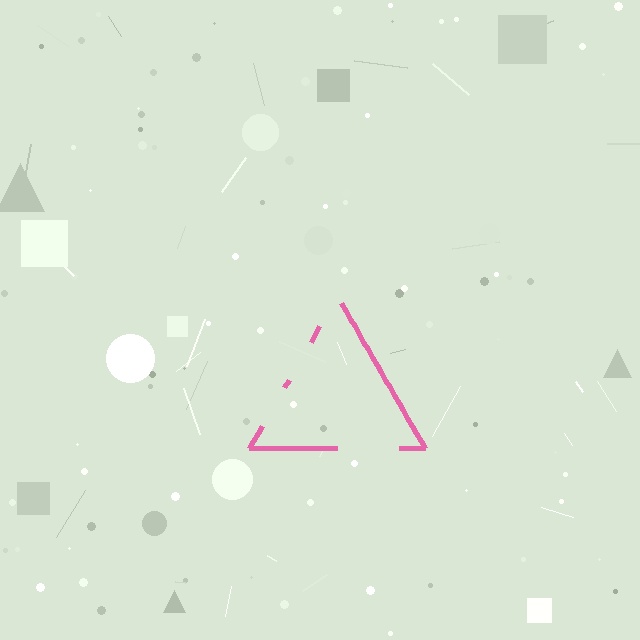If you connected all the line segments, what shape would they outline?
They would outline a triangle.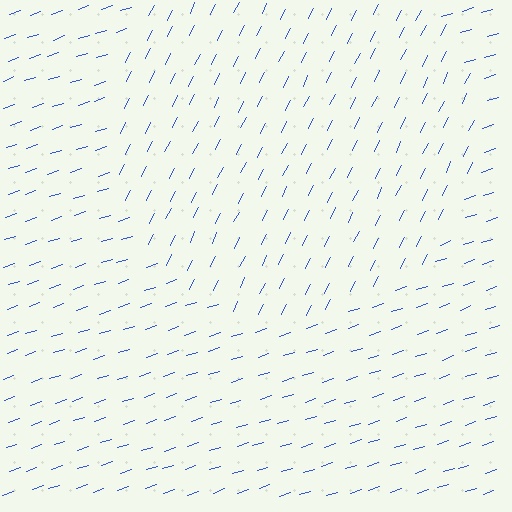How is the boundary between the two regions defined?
The boundary is defined purely by a change in line orientation (approximately 45 degrees difference). All lines are the same color and thickness.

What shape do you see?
I see a circle.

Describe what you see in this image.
The image is filled with small blue line segments. A circle region in the image has lines oriented differently from the surrounding lines, creating a visible texture boundary.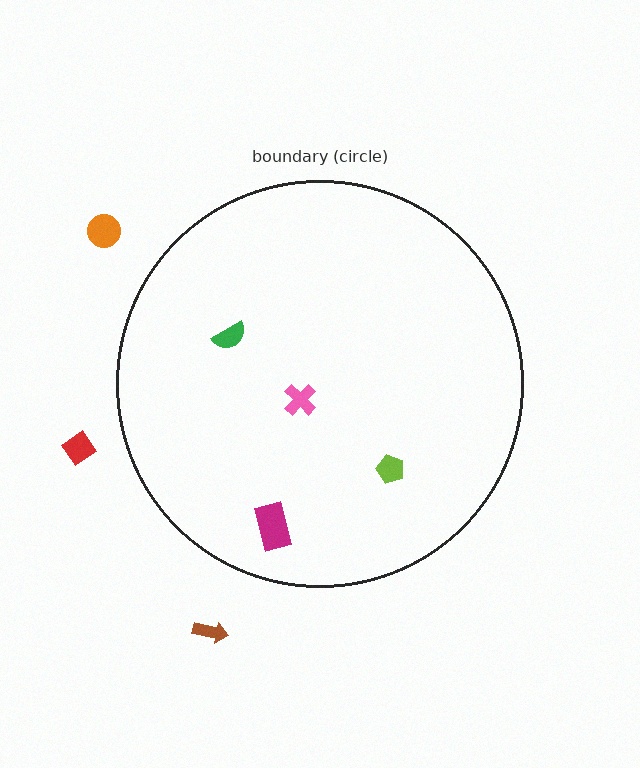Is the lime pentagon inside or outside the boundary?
Inside.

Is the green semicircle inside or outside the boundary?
Inside.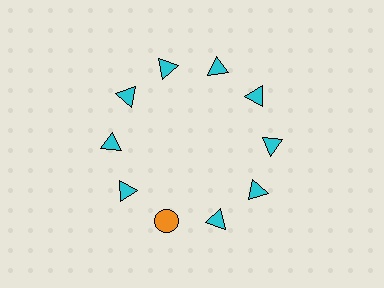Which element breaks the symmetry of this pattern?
The orange circle at roughly the 7 o'clock position breaks the symmetry. All other shapes are cyan triangles.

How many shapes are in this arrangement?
There are 10 shapes arranged in a ring pattern.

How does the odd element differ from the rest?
It differs in both color (orange instead of cyan) and shape (circle instead of triangle).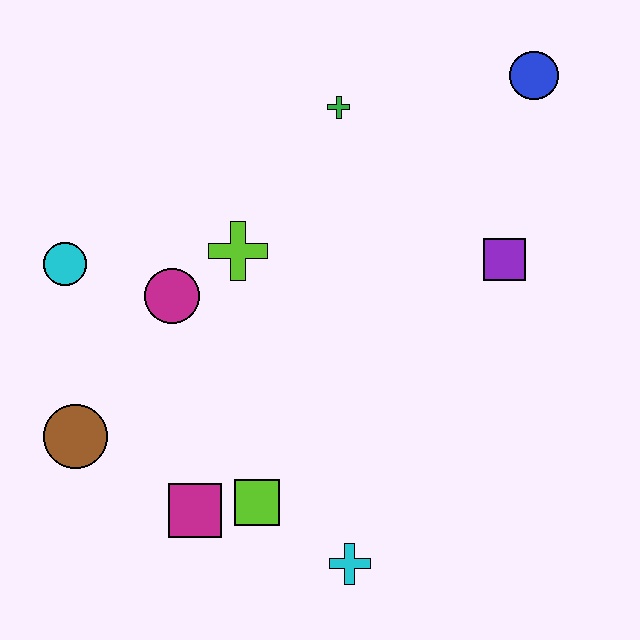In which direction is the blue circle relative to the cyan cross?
The blue circle is above the cyan cross.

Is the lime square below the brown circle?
Yes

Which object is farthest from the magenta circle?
The blue circle is farthest from the magenta circle.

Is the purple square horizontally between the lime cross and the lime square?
No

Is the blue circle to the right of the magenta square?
Yes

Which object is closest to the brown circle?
The magenta square is closest to the brown circle.